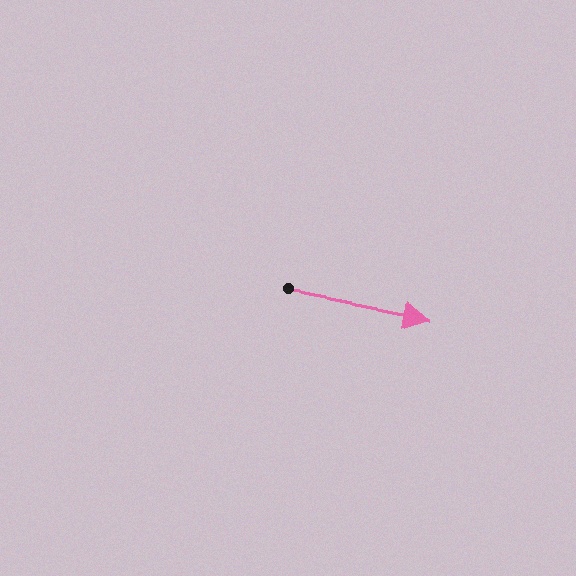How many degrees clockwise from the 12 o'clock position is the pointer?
Approximately 101 degrees.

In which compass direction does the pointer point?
East.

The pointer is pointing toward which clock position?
Roughly 3 o'clock.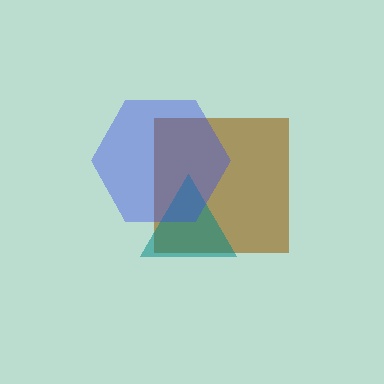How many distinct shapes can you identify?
There are 3 distinct shapes: a brown square, a teal triangle, a blue hexagon.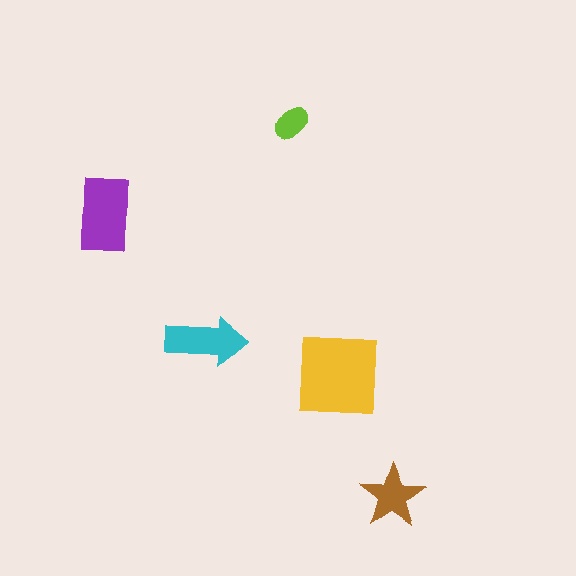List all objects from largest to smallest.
The yellow square, the purple rectangle, the cyan arrow, the brown star, the lime ellipse.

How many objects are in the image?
There are 5 objects in the image.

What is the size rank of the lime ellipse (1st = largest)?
5th.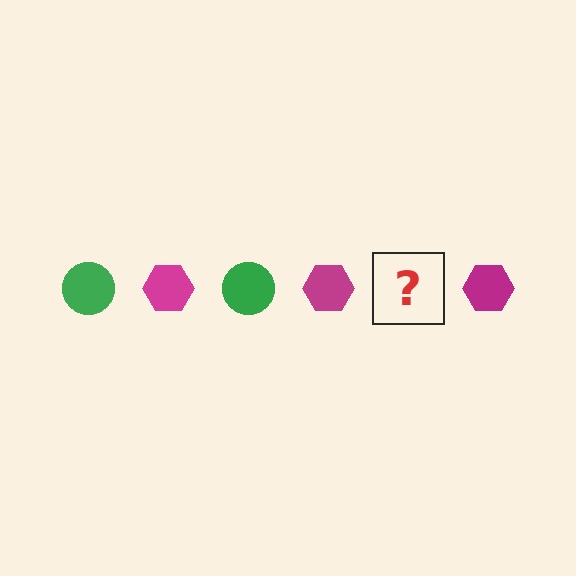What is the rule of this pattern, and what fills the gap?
The rule is that the pattern alternates between green circle and magenta hexagon. The gap should be filled with a green circle.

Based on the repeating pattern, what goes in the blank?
The blank should be a green circle.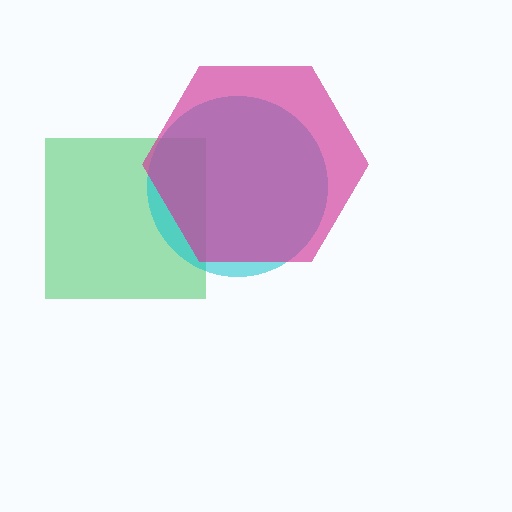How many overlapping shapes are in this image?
There are 3 overlapping shapes in the image.